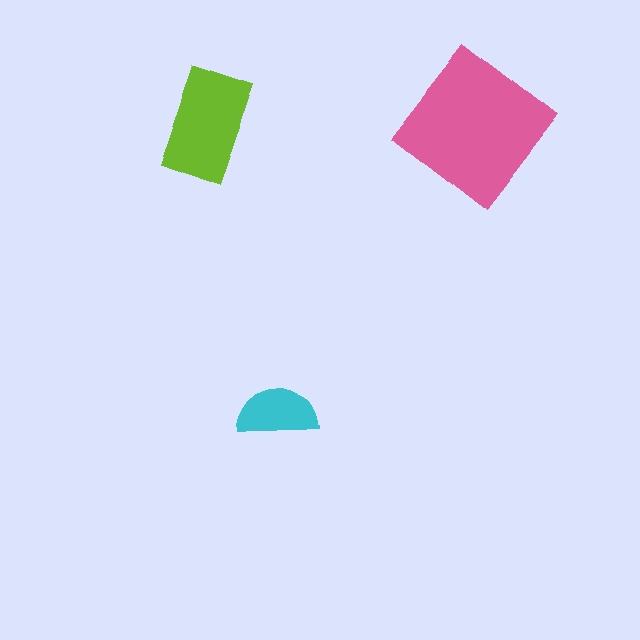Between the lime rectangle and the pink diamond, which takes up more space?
The pink diamond.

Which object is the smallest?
The cyan semicircle.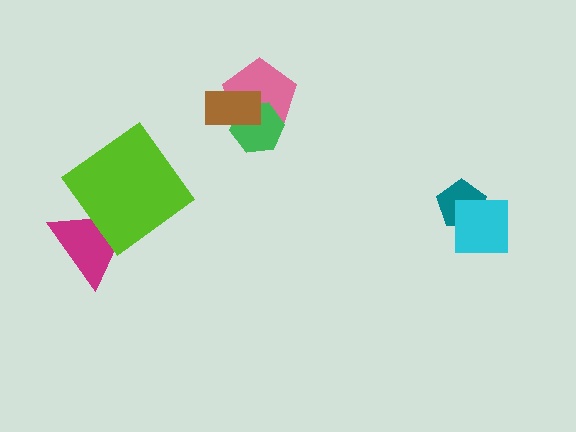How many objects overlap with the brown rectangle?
2 objects overlap with the brown rectangle.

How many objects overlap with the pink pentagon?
2 objects overlap with the pink pentagon.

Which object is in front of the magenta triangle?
The lime diamond is in front of the magenta triangle.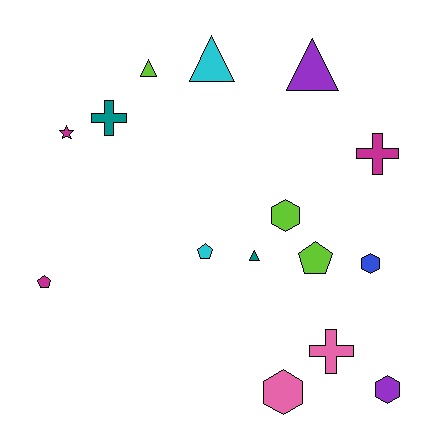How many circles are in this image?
There are no circles.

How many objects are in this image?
There are 15 objects.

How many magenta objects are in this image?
There are 3 magenta objects.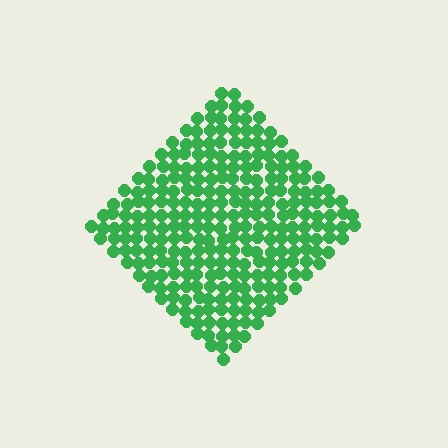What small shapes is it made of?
It is made of small circles.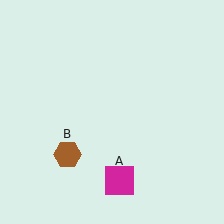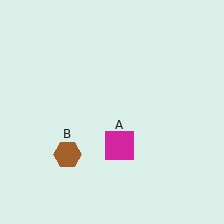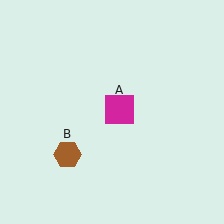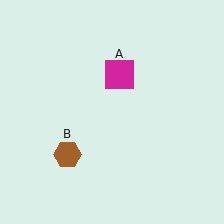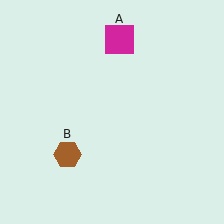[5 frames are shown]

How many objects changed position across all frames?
1 object changed position: magenta square (object A).